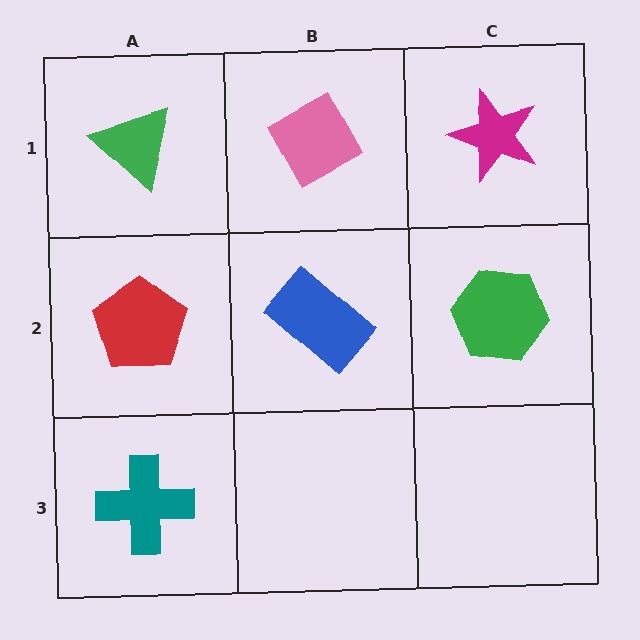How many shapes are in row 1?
3 shapes.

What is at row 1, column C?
A magenta star.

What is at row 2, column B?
A blue rectangle.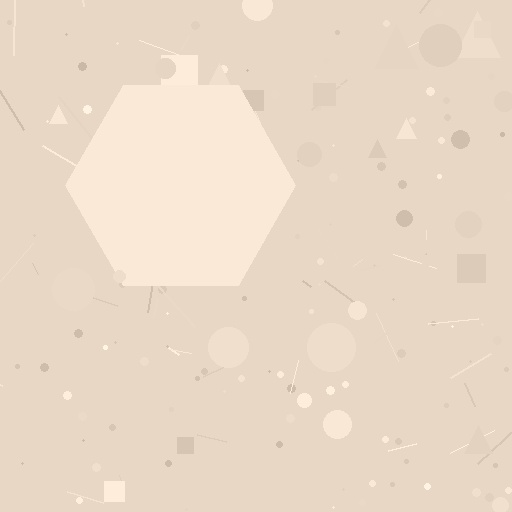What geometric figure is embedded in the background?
A hexagon is embedded in the background.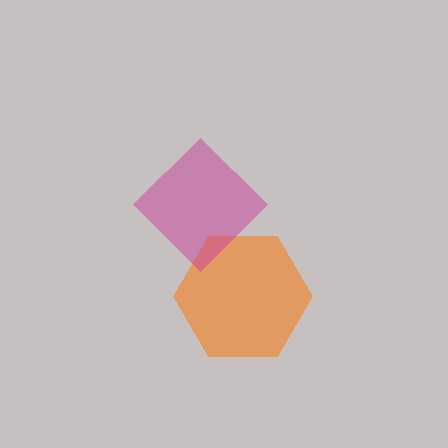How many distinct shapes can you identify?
There are 2 distinct shapes: an orange hexagon, a magenta diamond.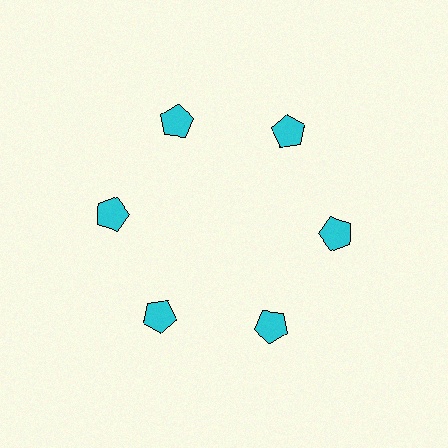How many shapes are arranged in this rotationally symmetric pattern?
There are 6 shapes, arranged in 6 groups of 1.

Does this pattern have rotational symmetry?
Yes, this pattern has 6-fold rotational symmetry. It looks the same after rotating 60 degrees around the center.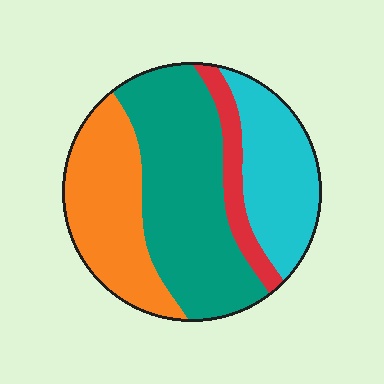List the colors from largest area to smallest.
From largest to smallest: teal, orange, cyan, red.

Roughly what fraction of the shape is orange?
Orange takes up between a quarter and a half of the shape.